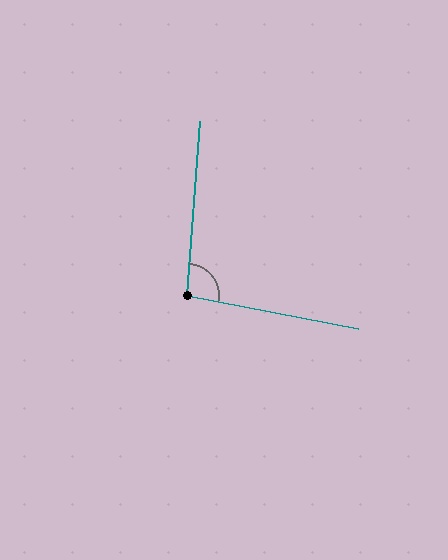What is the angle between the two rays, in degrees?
Approximately 97 degrees.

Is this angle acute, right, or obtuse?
It is obtuse.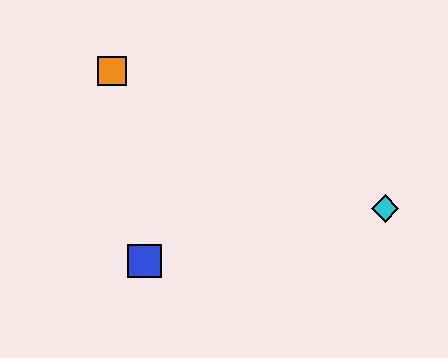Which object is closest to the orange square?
The blue square is closest to the orange square.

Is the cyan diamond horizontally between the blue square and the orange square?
No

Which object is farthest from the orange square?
The cyan diamond is farthest from the orange square.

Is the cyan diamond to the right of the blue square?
Yes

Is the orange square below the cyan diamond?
No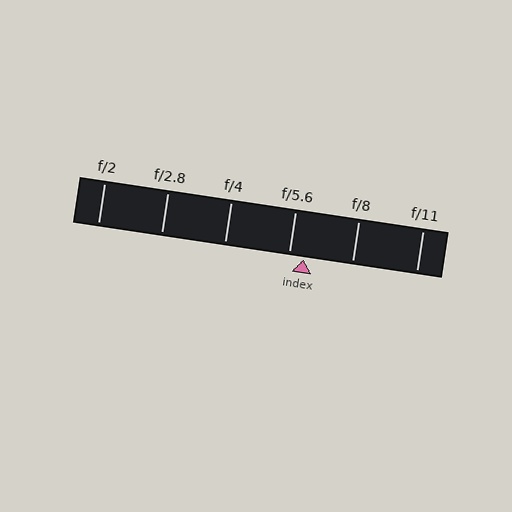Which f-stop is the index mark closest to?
The index mark is closest to f/5.6.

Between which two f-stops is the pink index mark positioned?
The index mark is between f/5.6 and f/8.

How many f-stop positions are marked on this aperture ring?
There are 6 f-stop positions marked.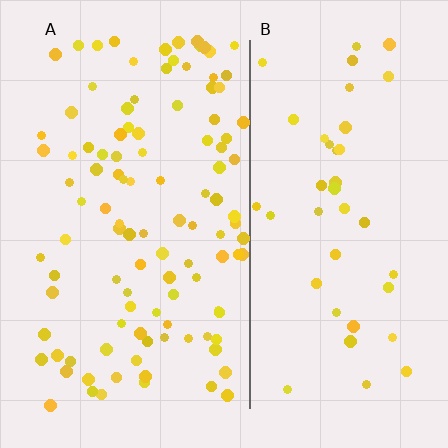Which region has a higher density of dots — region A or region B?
A (the left).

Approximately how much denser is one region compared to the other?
Approximately 2.6× — region A over region B.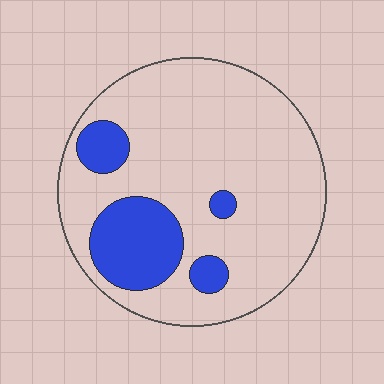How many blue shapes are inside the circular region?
4.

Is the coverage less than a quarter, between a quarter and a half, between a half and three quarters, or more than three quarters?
Less than a quarter.